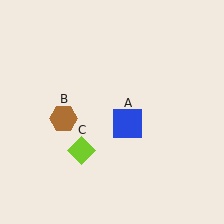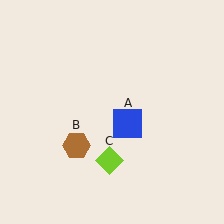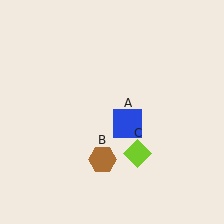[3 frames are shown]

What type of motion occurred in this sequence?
The brown hexagon (object B), lime diamond (object C) rotated counterclockwise around the center of the scene.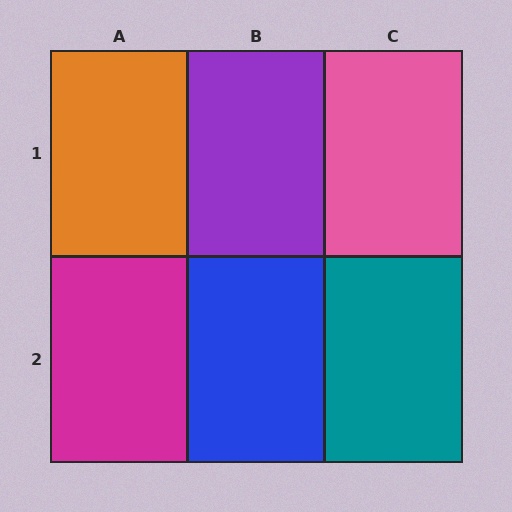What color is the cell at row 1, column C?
Pink.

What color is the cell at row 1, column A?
Orange.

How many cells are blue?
1 cell is blue.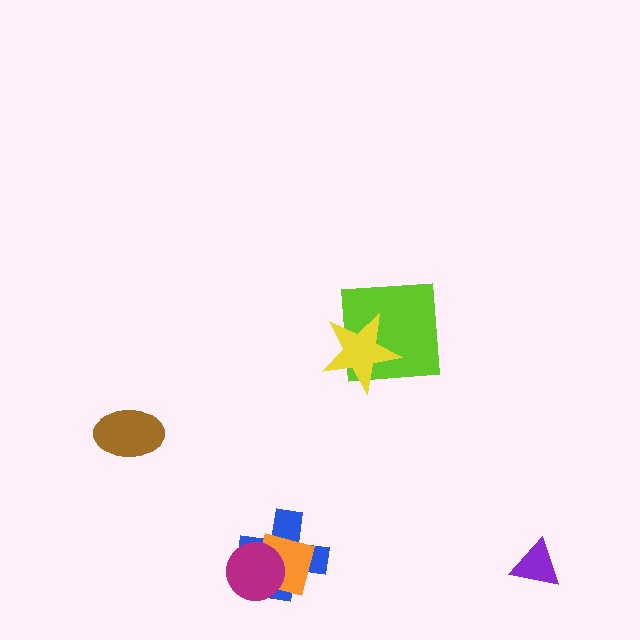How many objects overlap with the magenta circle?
2 objects overlap with the magenta circle.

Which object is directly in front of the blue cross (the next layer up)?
The orange diamond is directly in front of the blue cross.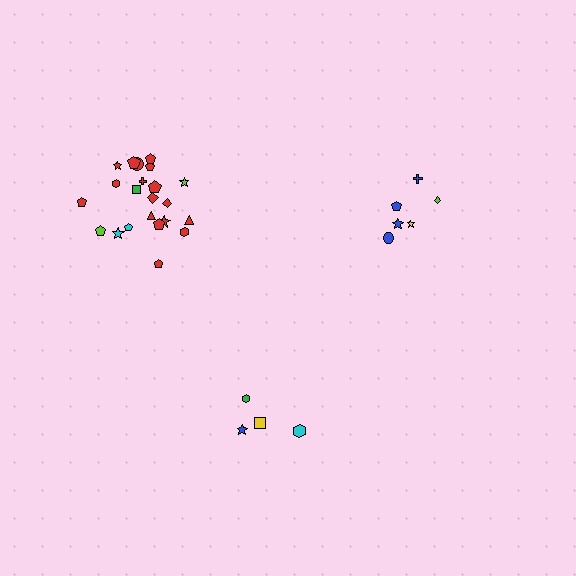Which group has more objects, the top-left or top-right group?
The top-left group.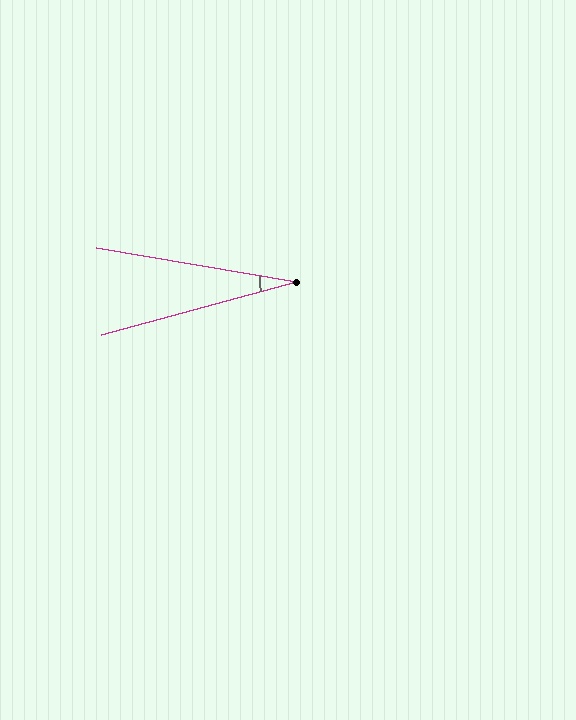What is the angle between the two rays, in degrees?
Approximately 25 degrees.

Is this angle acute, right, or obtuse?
It is acute.